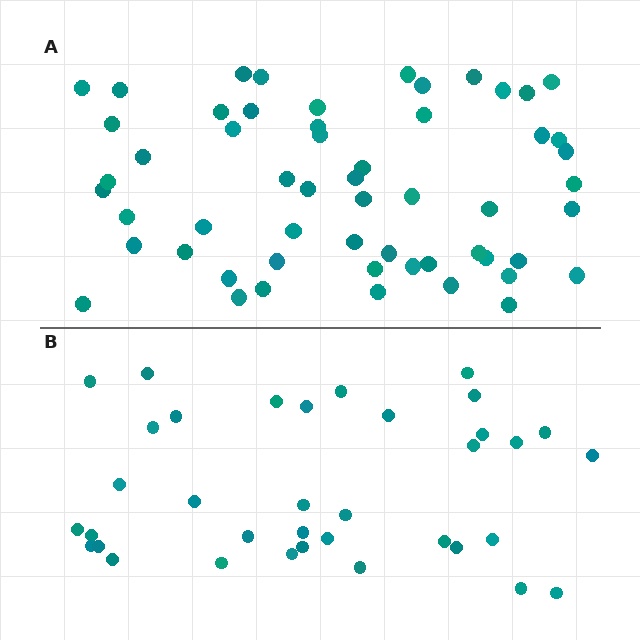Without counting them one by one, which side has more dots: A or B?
Region A (the top region) has more dots.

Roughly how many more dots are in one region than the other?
Region A has approximately 20 more dots than region B.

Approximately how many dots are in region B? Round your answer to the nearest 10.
About 40 dots. (The exact count is 36, which rounds to 40.)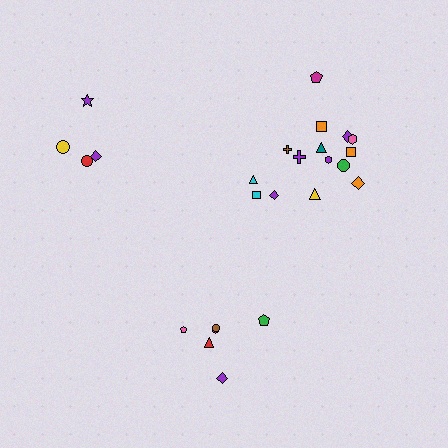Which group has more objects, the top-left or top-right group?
The top-right group.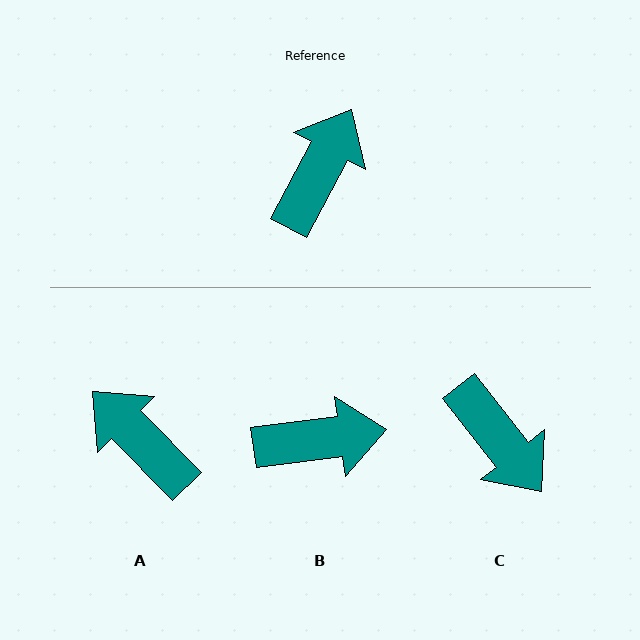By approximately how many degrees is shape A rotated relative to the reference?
Approximately 72 degrees counter-clockwise.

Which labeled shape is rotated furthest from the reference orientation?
C, about 114 degrees away.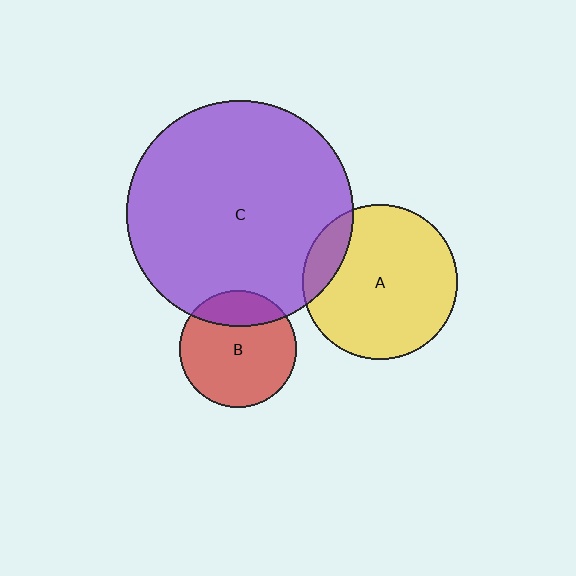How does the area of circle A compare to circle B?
Approximately 1.7 times.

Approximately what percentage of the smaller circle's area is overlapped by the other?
Approximately 15%.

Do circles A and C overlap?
Yes.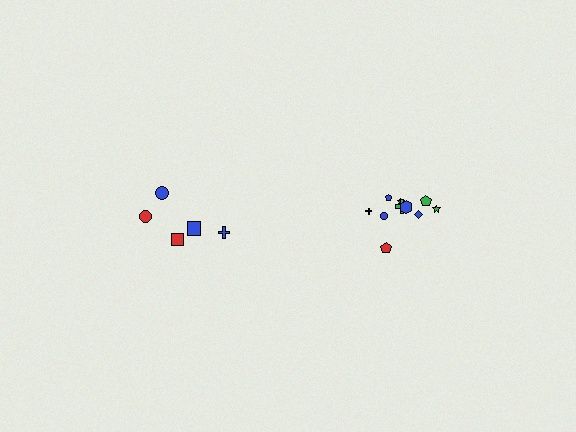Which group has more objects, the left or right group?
The right group.